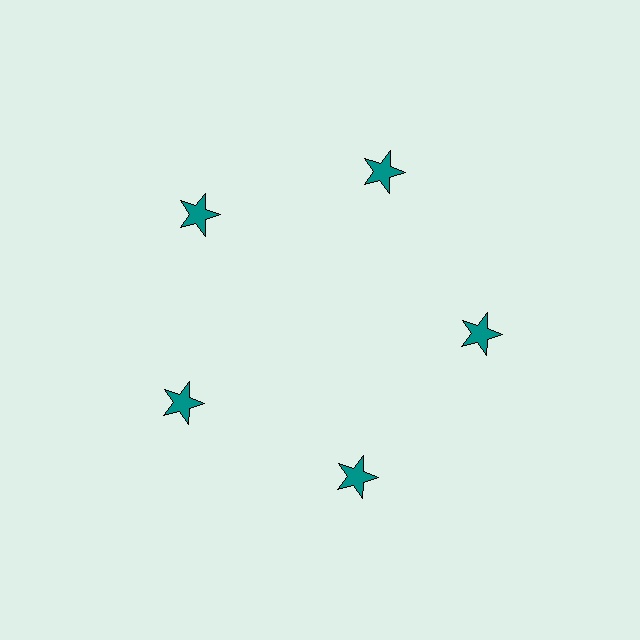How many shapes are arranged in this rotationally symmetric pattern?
There are 5 shapes, arranged in 5 groups of 1.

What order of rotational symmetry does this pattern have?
This pattern has 5-fold rotational symmetry.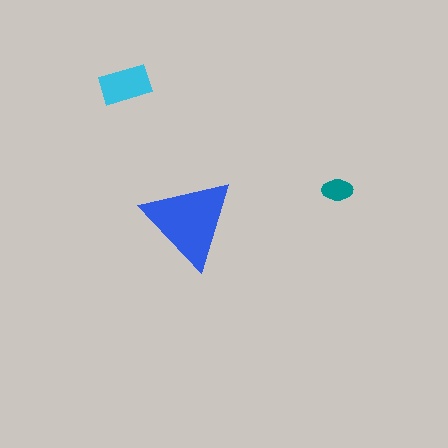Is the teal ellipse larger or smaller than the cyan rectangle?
Smaller.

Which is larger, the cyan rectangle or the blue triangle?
The blue triangle.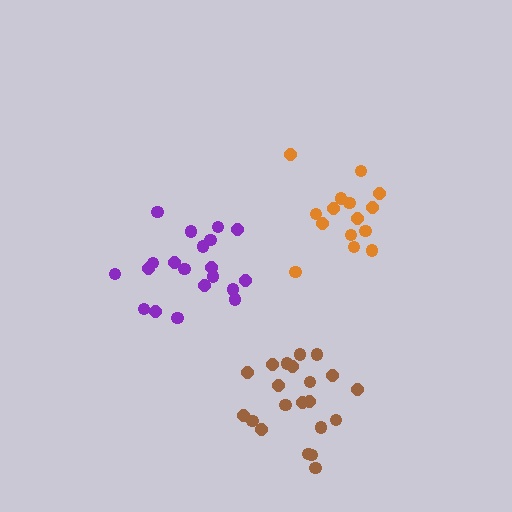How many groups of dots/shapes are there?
There are 3 groups.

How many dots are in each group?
Group 1: 15 dots, Group 2: 20 dots, Group 3: 21 dots (56 total).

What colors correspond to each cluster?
The clusters are colored: orange, purple, brown.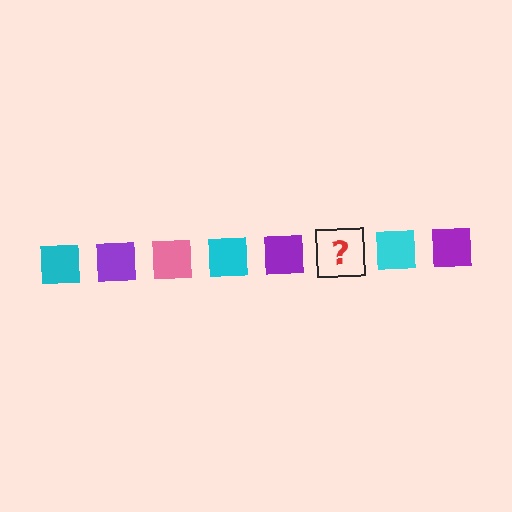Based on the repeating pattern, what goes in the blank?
The blank should be a pink square.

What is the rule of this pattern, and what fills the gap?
The rule is that the pattern cycles through cyan, purple, pink squares. The gap should be filled with a pink square.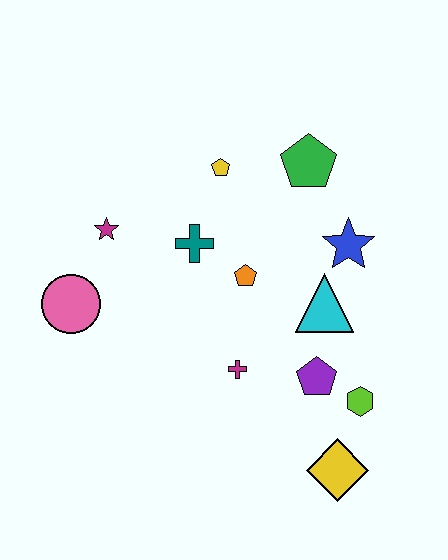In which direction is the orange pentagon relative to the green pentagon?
The orange pentagon is below the green pentagon.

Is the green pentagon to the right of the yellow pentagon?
Yes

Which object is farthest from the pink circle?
The yellow diamond is farthest from the pink circle.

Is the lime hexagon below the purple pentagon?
Yes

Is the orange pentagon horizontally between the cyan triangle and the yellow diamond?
No